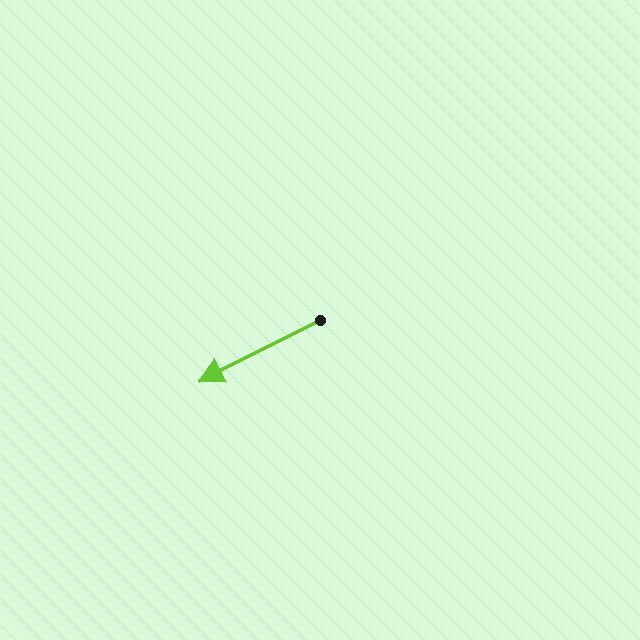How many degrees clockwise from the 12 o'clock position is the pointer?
Approximately 243 degrees.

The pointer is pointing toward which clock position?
Roughly 8 o'clock.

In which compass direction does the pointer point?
Southwest.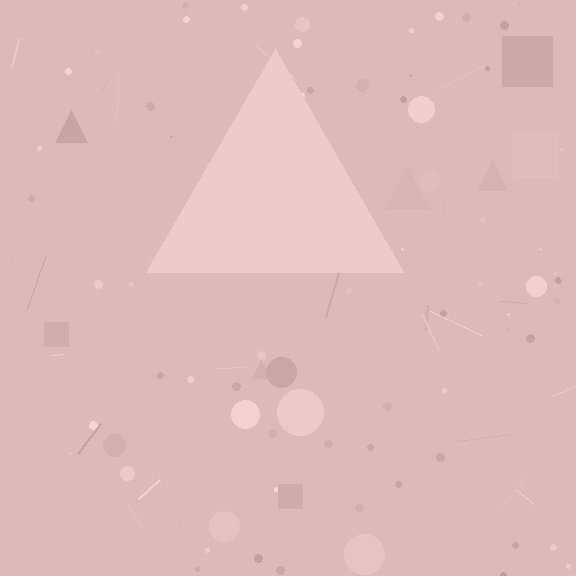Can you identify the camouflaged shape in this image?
The camouflaged shape is a triangle.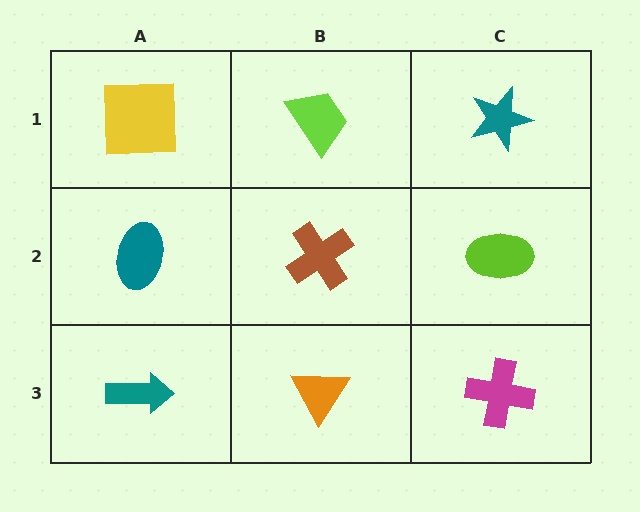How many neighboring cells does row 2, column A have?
3.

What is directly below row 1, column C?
A lime ellipse.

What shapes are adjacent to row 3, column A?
A teal ellipse (row 2, column A), an orange triangle (row 3, column B).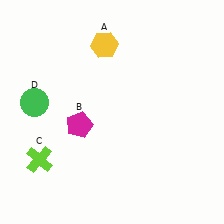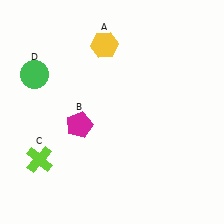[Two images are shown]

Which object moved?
The green circle (D) moved up.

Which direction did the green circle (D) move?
The green circle (D) moved up.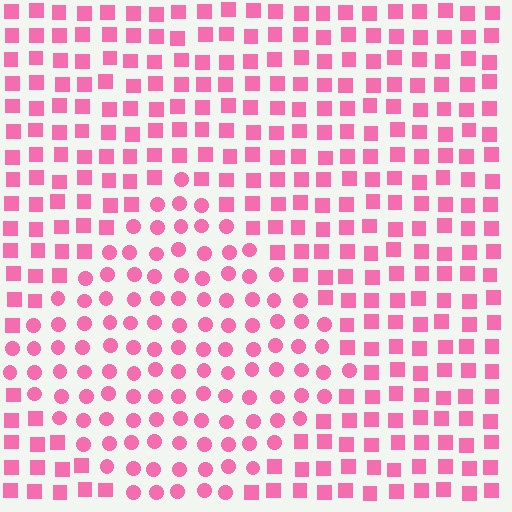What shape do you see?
I see a diamond.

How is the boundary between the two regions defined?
The boundary is defined by a change in element shape: circles inside vs. squares outside. All elements share the same color and spacing.